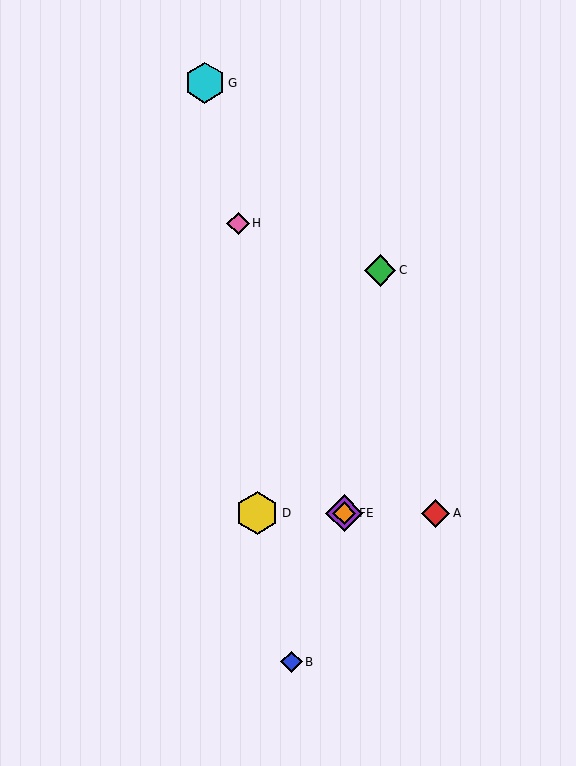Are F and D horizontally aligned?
Yes, both are at y≈513.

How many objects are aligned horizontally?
4 objects (A, D, E, F) are aligned horizontally.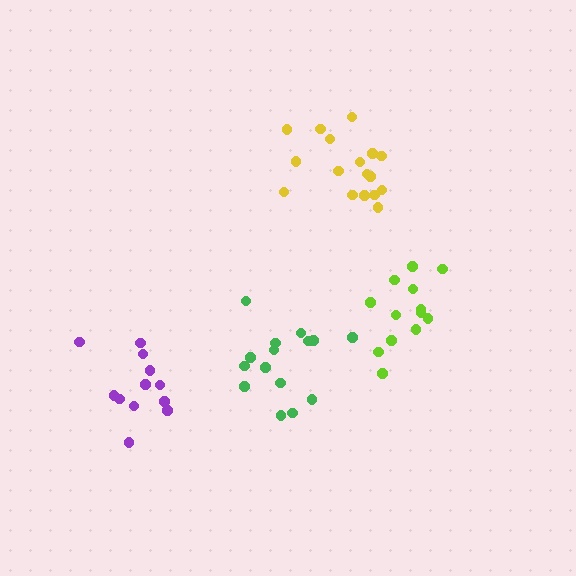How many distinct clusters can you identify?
There are 4 distinct clusters.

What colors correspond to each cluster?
The clusters are colored: purple, lime, yellow, green.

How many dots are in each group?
Group 1: 12 dots, Group 2: 13 dots, Group 3: 17 dots, Group 4: 15 dots (57 total).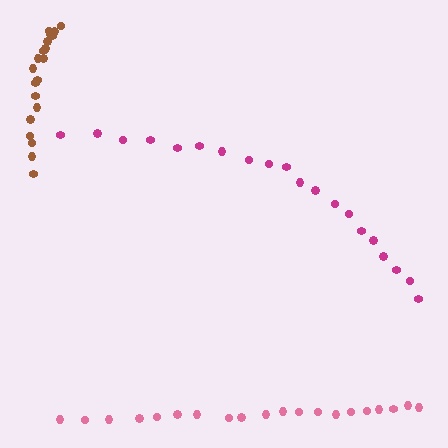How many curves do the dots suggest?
There are 3 distinct paths.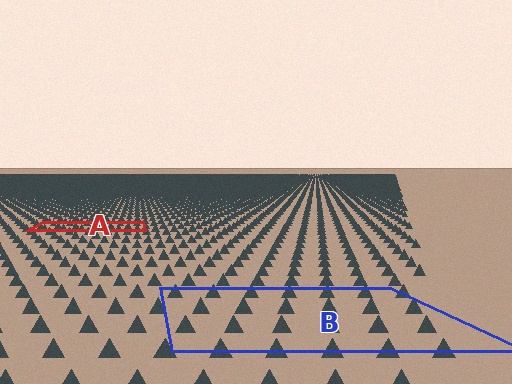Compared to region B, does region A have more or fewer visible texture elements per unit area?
Region A has more texture elements per unit area — they are packed more densely because it is farther away.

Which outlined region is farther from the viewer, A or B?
Region A is farther from the viewer — the texture elements inside it appear smaller and more densely packed.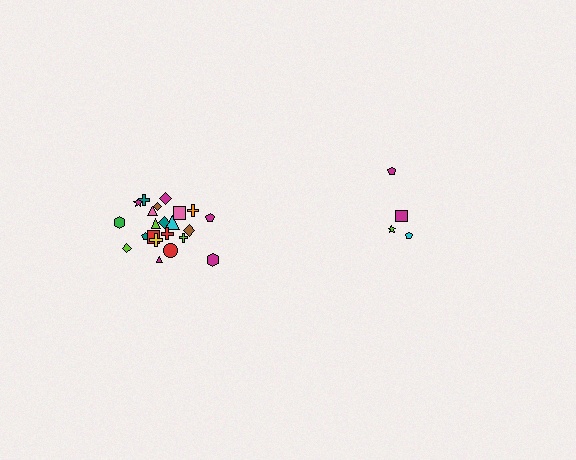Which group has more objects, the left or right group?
The left group.